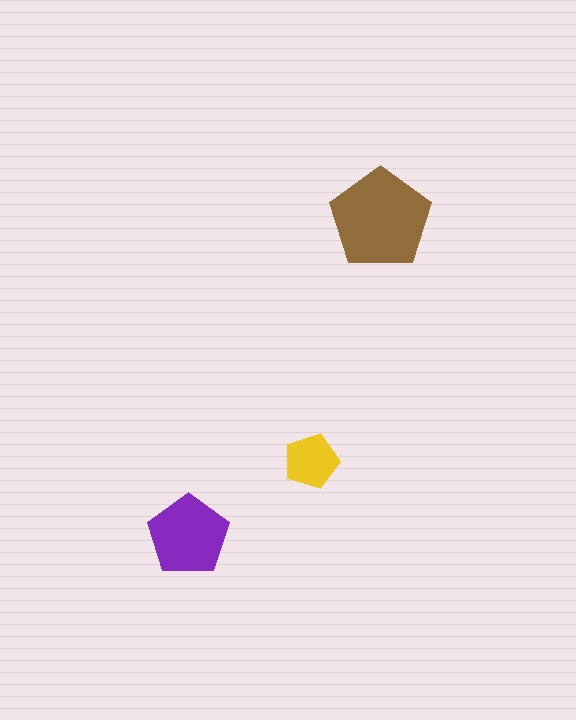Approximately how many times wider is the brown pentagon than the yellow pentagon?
About 2 times wider.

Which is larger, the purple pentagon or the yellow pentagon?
The purple one.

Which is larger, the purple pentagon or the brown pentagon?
The brown one.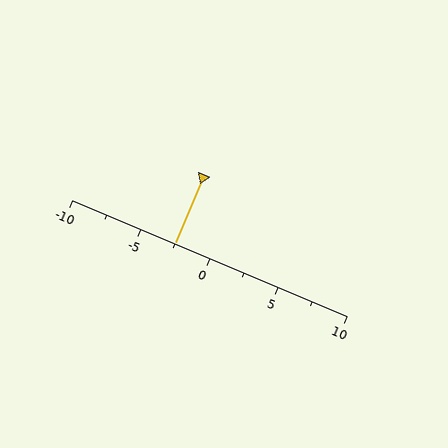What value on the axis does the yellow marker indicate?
The marker indicates approximately -2.5.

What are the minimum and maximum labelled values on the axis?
The axis runs from -10 to 10.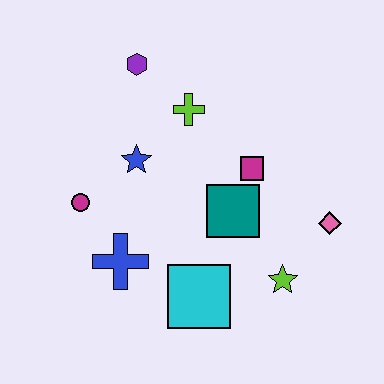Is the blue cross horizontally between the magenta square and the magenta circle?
Yes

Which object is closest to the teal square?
The magenta square is closest to the teal square.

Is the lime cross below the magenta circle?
No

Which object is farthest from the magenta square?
The magenta circle is farthest from the magenta square.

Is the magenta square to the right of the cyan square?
Yes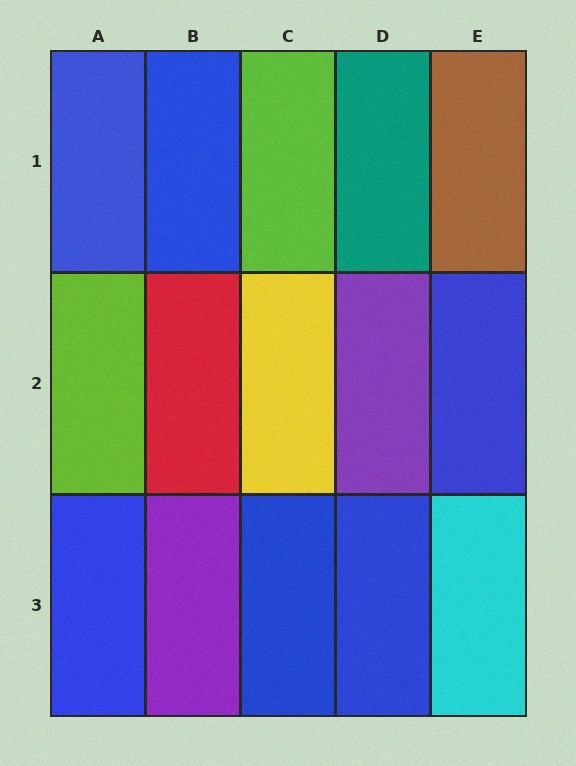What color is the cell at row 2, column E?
Blue.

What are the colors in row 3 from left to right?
Blue, purple, blue, blue, cyan.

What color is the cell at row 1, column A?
Blue.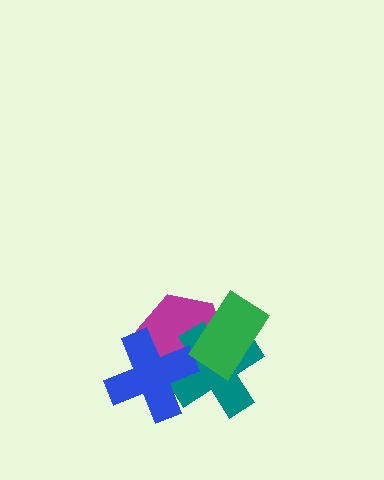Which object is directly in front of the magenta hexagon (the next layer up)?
The teal cross is directly in front of the magenta hexagon.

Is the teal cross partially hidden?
Yes, it is partially covered by another shape.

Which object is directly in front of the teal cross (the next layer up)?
The blue cross is directly in front of the teal cross.